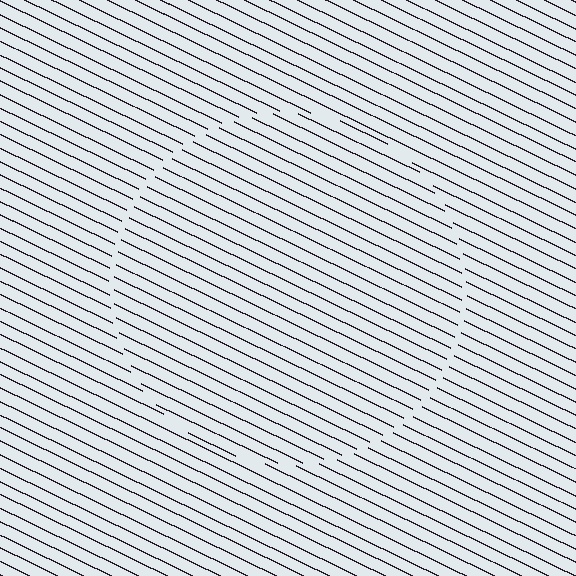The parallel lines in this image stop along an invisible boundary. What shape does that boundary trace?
An illusory circle. The interior of the shape contains the same grating, shifted by half a period — the contour is defined by the phase discontinuity where line-ends from the inner and outer gratings abut.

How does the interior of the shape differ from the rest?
The interior of the shape contains the same grating, shifted by half a period — the contour is defined by the phase discontinuity where line-ends from the inner and outer gratings abut.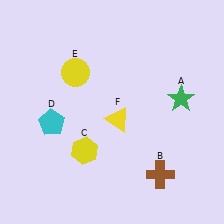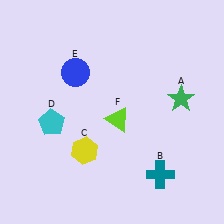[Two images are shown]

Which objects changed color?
B changed from brown to teal. E changed from yellow to blue. F changed from yellow to lime.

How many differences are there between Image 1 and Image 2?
There are 3 differences between the two images.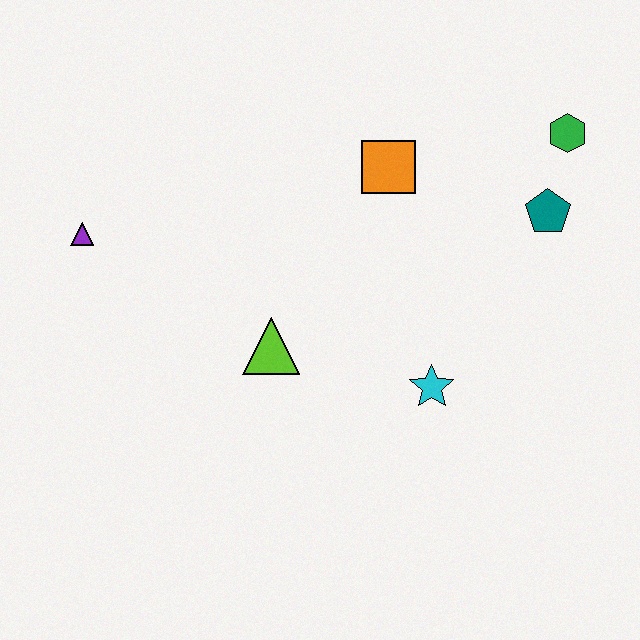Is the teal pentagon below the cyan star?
No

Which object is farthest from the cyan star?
The purple triangle is farthest from the cyan star.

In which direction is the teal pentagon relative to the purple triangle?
The teal pentagon is to the right of the purple triangle.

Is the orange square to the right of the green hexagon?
No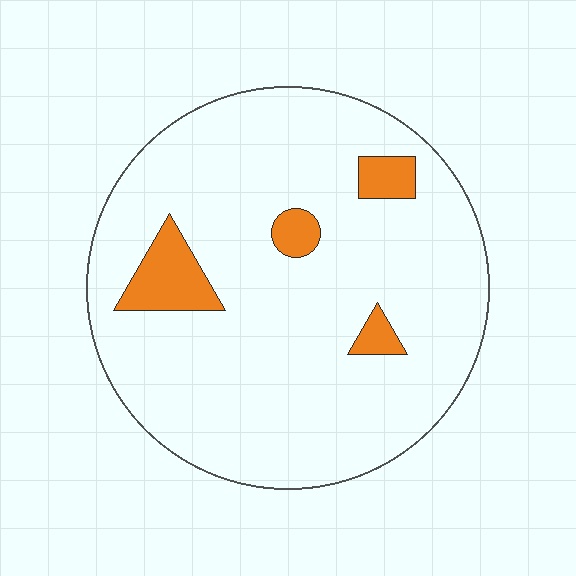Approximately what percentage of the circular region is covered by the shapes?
Approximately 10%.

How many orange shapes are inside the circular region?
4.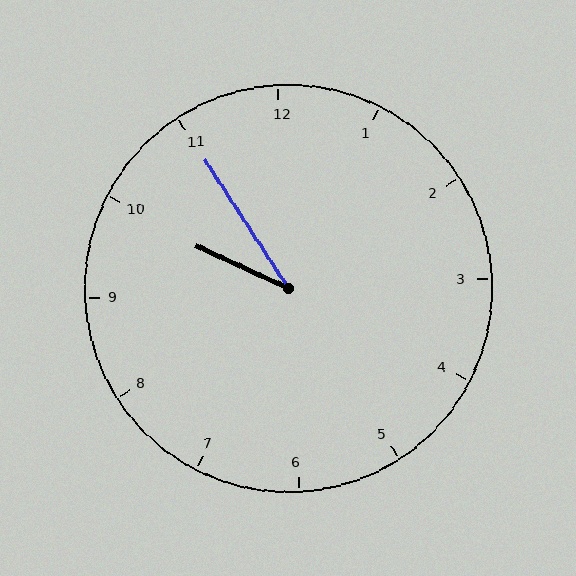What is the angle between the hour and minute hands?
Approximately 32 degrees.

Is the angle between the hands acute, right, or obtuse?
It is acute.